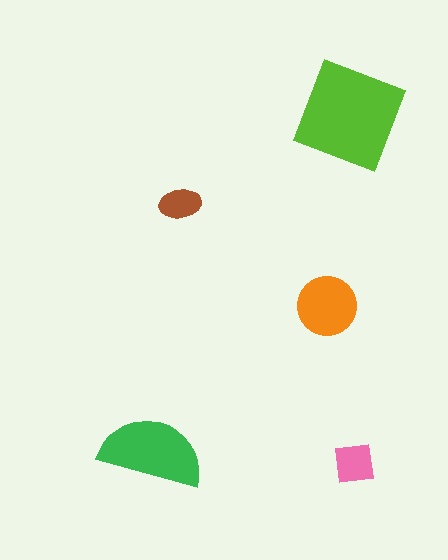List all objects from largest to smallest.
The lime diamond, the green semicircle, the orange circle, the pink square, the brown ellipse.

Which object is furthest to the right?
The pink square is rightmost.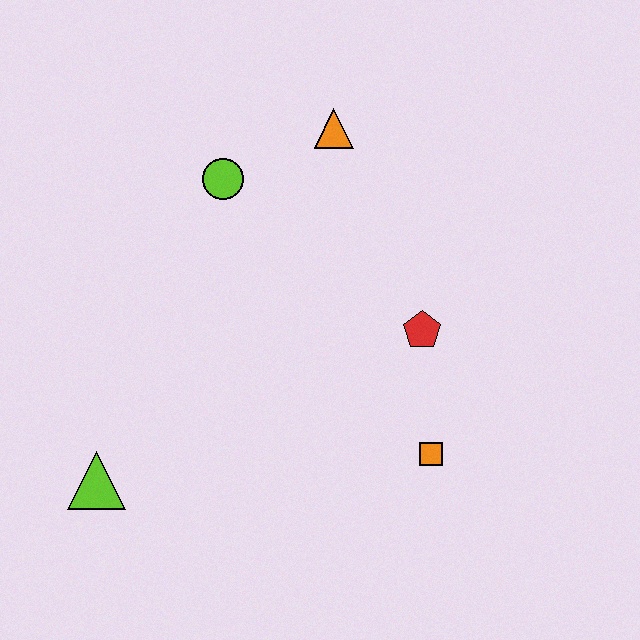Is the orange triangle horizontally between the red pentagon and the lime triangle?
Yes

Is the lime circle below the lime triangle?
No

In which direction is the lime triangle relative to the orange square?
The lime triangle is to the left of the orange square.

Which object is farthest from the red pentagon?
The lime triangle is farthest from the red pentagon.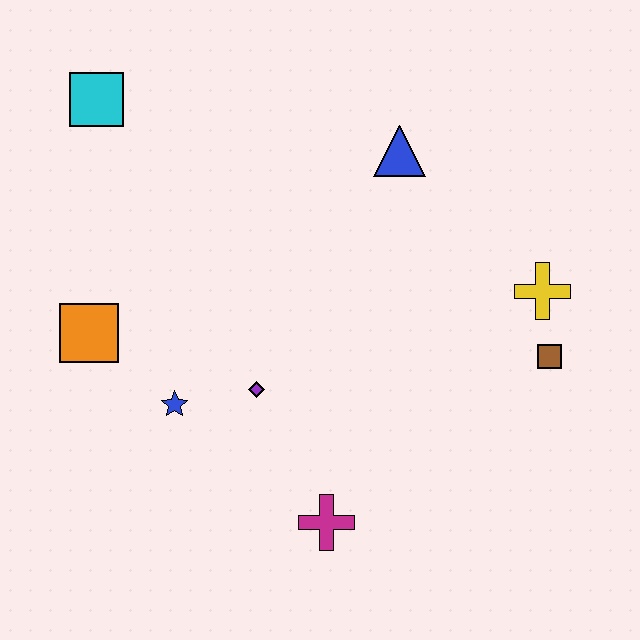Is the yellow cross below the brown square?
No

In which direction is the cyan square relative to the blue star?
The cyan square is above the blue star.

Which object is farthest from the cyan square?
The brown square is farthest from the cyan square.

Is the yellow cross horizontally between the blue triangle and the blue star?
No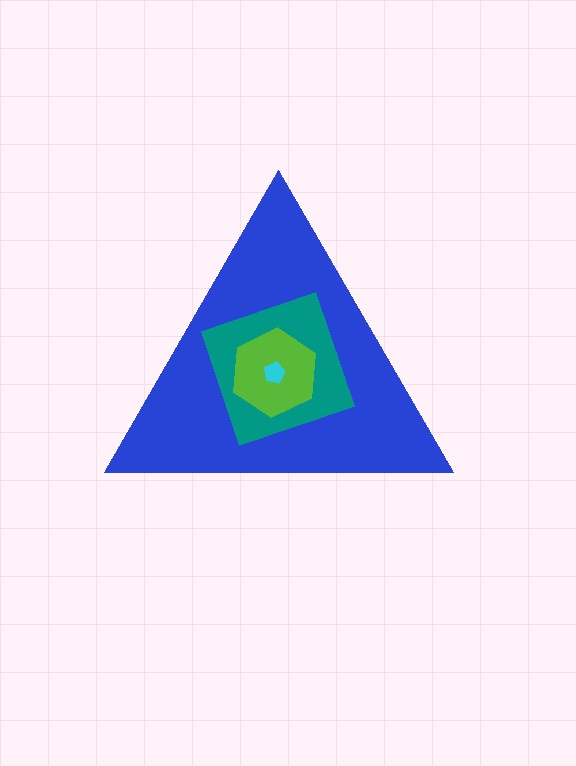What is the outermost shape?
The blue triangle.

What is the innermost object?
The cyan pentagon.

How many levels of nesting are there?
4.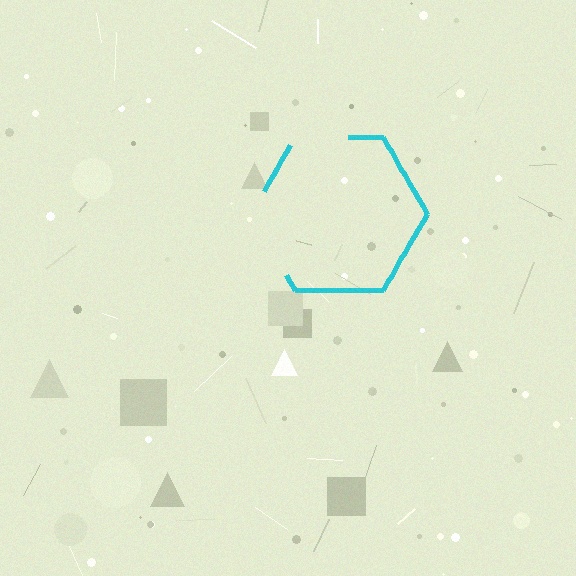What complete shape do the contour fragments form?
The contour fragments form a hexagon.